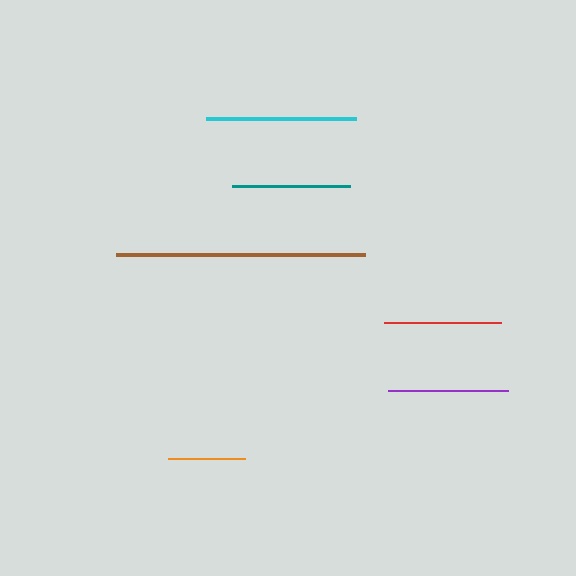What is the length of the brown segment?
The brown segment is approximately 249 pixels long.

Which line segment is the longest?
The brown line is the longest at approximately 249 pixels.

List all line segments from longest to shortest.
From longest to shortest: brown, cyan, purple, teal, red, orange.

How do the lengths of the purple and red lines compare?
The purple and red lines are approximately the same length.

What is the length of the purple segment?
The purple segment is approximately 121 pixels long.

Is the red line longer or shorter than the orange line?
The red line is longer than the orange line.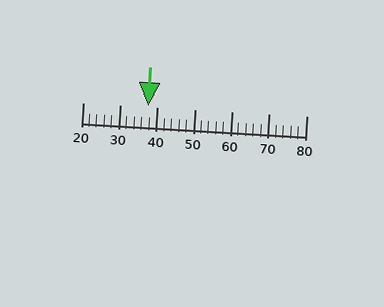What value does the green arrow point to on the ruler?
The green arrow points to approximately 38.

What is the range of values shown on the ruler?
The ruler shows values from 20 to 80.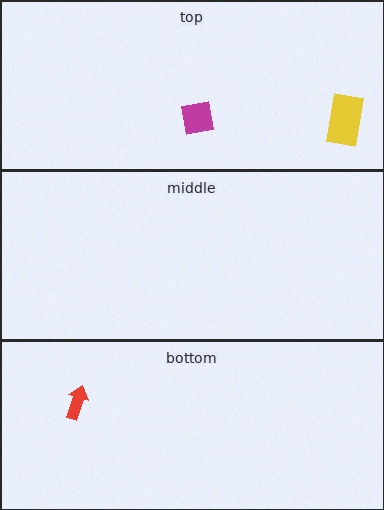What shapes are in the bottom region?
The red arrow.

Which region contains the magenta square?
The top region.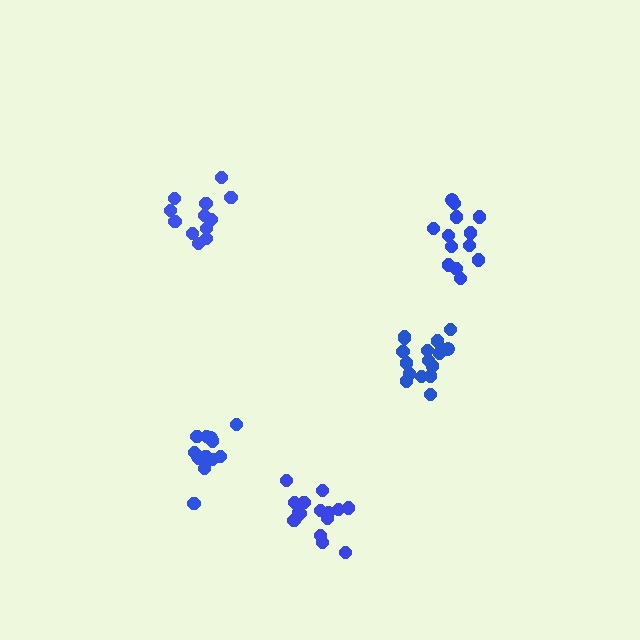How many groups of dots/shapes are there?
There are 5 groups.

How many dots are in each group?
Group 1: 16 dots, Group 2: 12 dots, Group 3: 14 dots, Group 4: 16 dots, Group 5: 13 dots (71 total).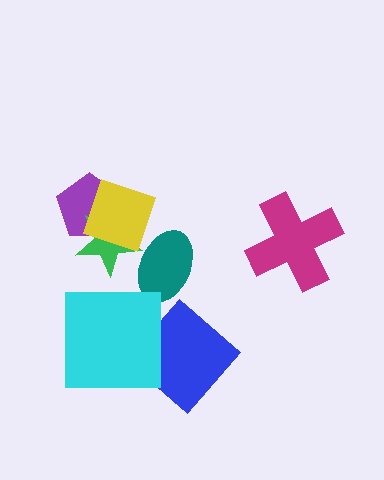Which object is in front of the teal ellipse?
The green star is in front of the teal ellipse.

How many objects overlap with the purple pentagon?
2 objects overlap with the purple pentagon.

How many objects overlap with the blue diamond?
1 object overlaps with the blue diamond.